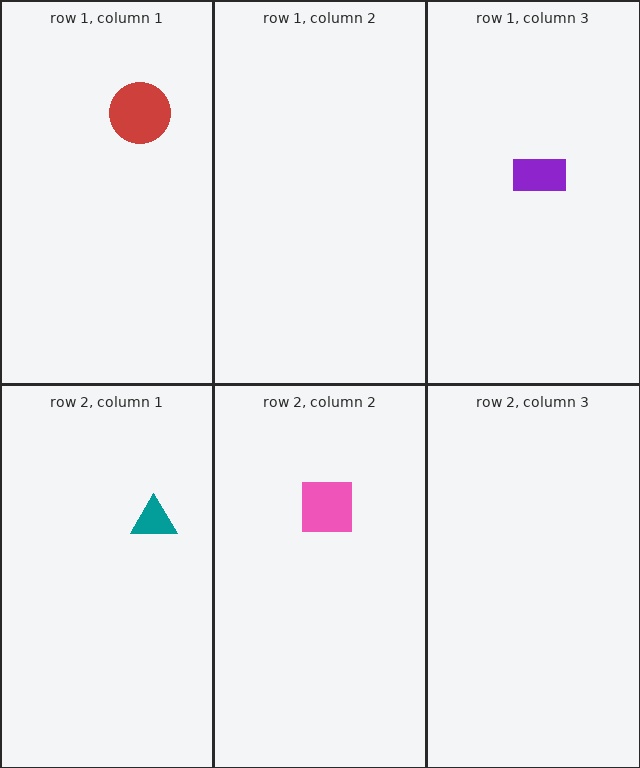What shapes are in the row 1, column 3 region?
The purple rectangle.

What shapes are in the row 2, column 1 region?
The teal triangle.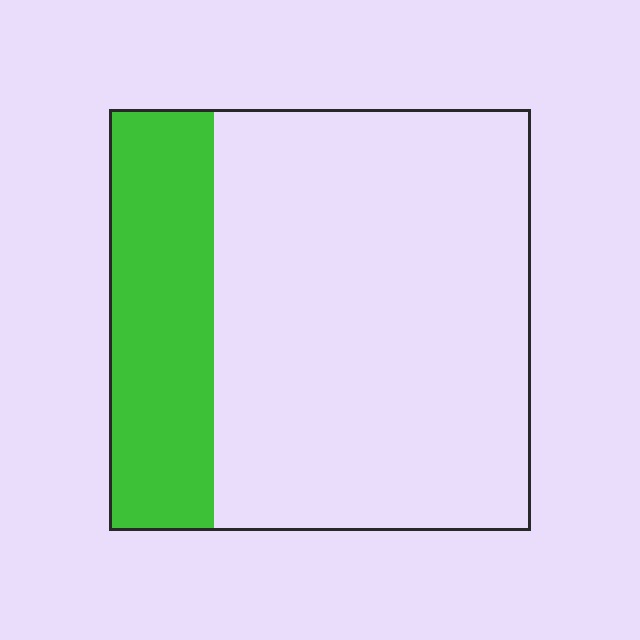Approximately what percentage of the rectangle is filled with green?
Approximately 25%.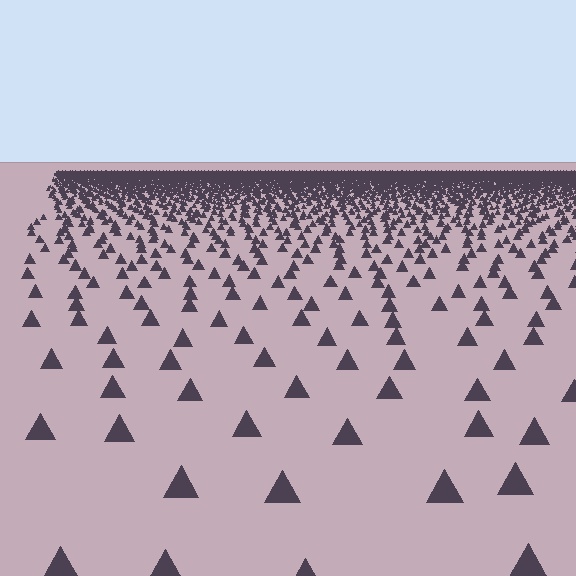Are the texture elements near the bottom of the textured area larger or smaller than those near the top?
Larger. Near the bottom, elements are closer to the viewer and appear at a bigger on-screen size.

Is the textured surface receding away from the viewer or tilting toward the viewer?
The surface is receding away from the viewer. Texture elements get smaller and denser toward the top.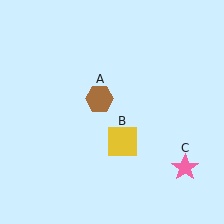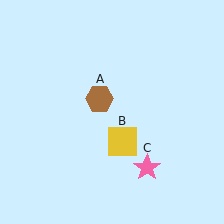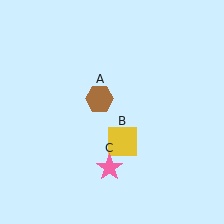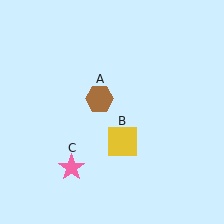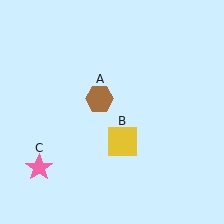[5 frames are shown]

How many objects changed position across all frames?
1 object changed position: pink star (object C).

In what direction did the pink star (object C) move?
The pink star (object C) moved left.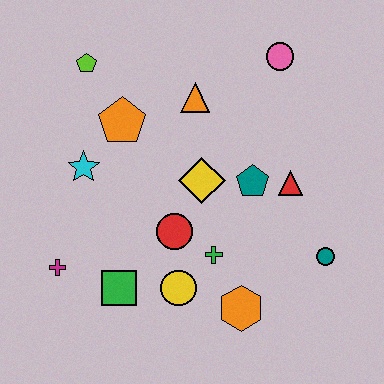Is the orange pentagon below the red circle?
No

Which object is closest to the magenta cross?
The green square is closest to the magenta cross.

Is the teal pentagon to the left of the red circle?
No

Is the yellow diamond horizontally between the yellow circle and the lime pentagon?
No